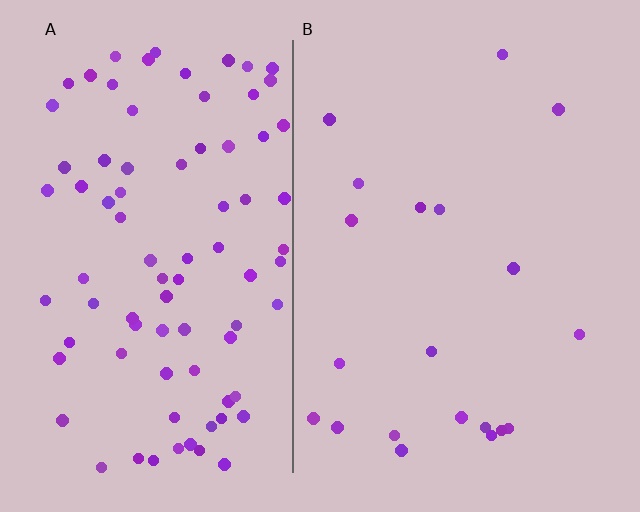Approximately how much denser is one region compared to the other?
Approximately 4.2× — region A over region B.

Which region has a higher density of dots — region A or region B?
A (the left).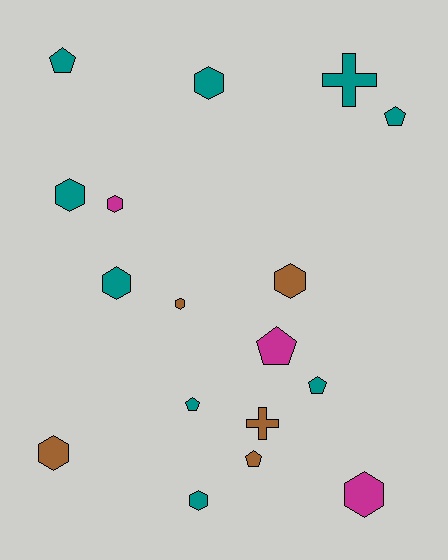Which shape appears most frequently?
Hexagon, with 9 objects.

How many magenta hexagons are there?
There are 2 magenta hexagons.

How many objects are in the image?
There are 17 objects.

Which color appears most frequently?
Teal, with 9 objects.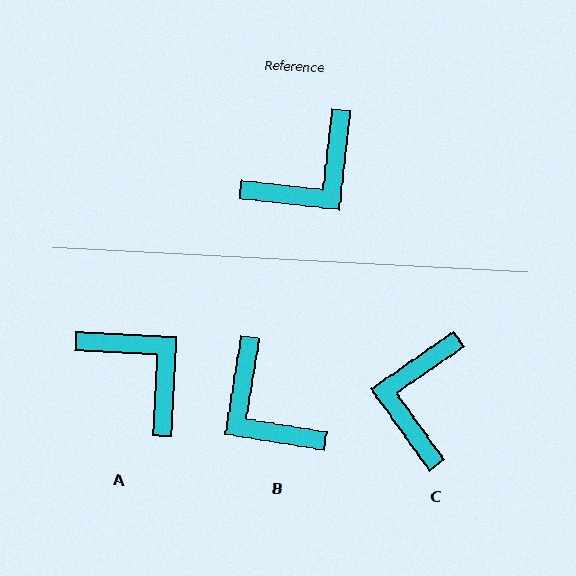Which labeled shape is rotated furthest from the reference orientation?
C, about 138 degrees away.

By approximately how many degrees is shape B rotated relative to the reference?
Approximately 93 degrees clockwise.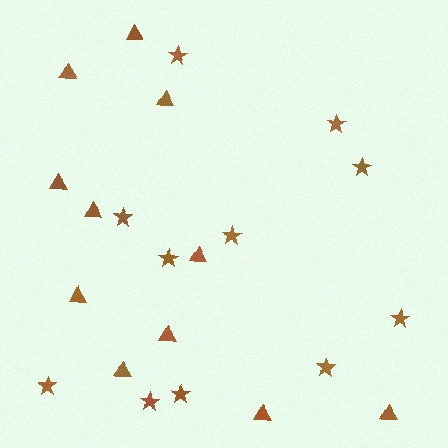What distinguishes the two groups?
There are 2 groups: one group of triangles (11) and one group of stars (11).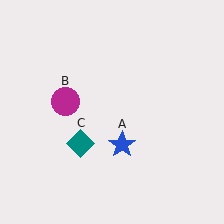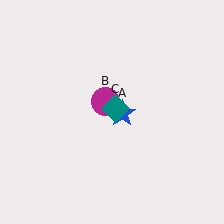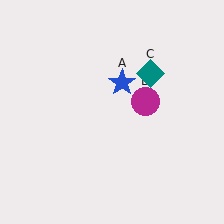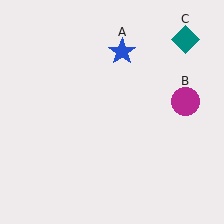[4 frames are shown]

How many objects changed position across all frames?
3 objects changed position: blue star (object A), magenta circle (object B), teal diamond (object C).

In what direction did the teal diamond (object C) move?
The teal diamond (object C) moved up and to the right.